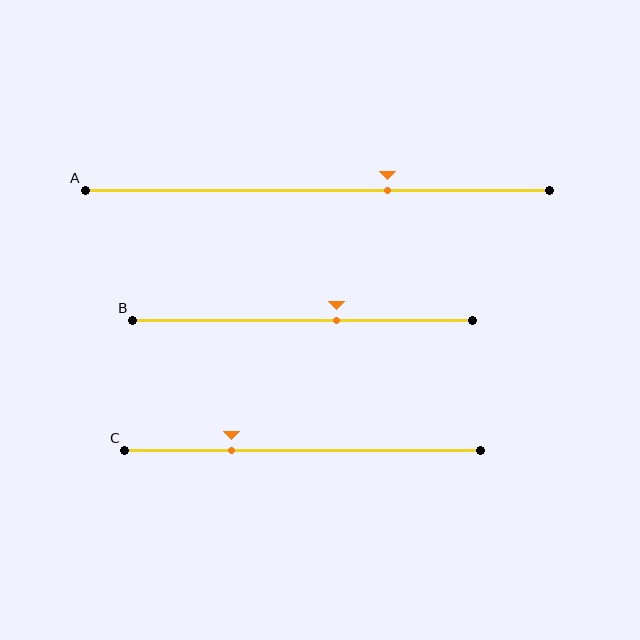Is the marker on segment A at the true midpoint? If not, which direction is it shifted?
No, the marker on segment A is shifted to the right by about 15% of the segment length.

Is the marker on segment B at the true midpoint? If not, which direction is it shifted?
No, the marker on segment B is shifted to the right by about 10% of the segment length.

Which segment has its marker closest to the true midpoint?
Segment B has its marker closest to the true midpoint.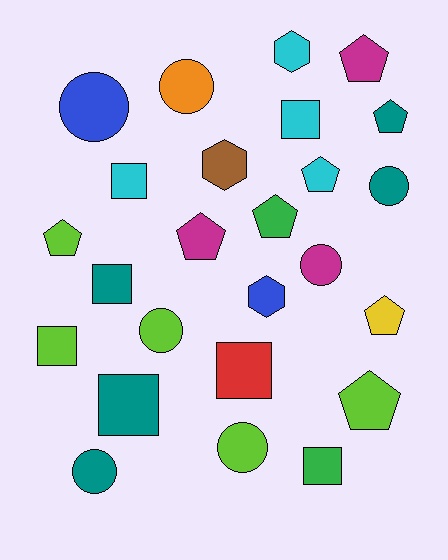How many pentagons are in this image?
There are 8 pentagons.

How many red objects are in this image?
There is 1 red object.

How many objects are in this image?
There are 25 objects.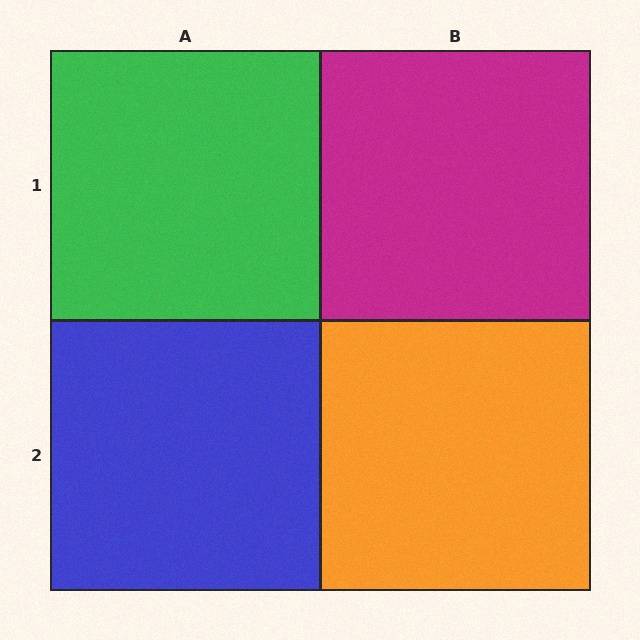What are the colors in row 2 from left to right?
Blue, orange.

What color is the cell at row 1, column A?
Green.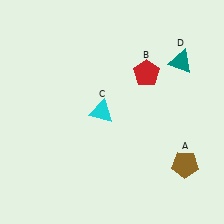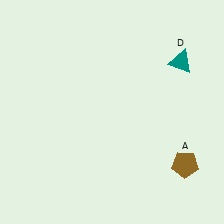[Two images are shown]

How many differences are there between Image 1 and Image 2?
There are 2 differences between the two images.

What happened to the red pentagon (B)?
The red pentagon (B) was removed in Image 2. It was in the top-right area of Image 1.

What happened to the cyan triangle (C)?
The cyan triangle (C) was removed in Image 2. It was in the top-left area of Image 1.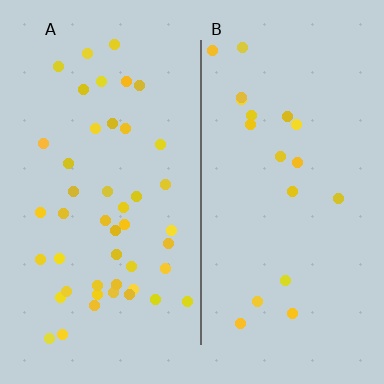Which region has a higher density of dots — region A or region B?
A (the left).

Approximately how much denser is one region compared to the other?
Approximately 2.4× — region A over region B.